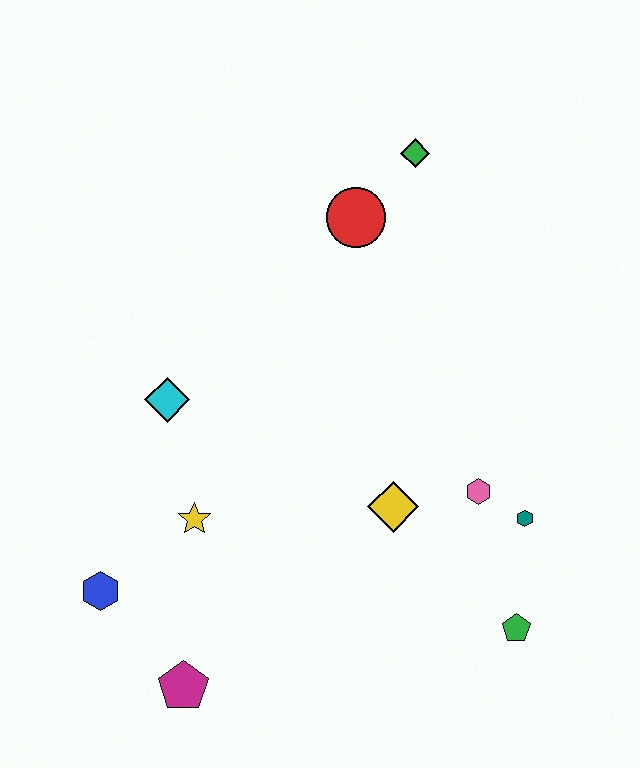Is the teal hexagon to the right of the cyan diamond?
Yes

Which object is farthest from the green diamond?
The magenta pentagon is farthest from the green diamond.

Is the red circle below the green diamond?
Yes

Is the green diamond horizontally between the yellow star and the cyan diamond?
No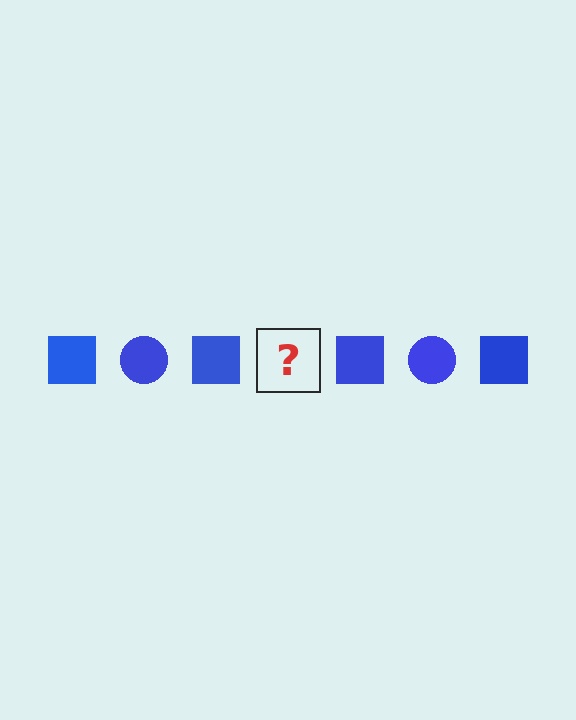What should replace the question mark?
The question mark should be replaced with a blue circle.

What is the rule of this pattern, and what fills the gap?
The rule is that the pattern cycles through square, circle shapes in blue. The gap should be filled with a blue circle.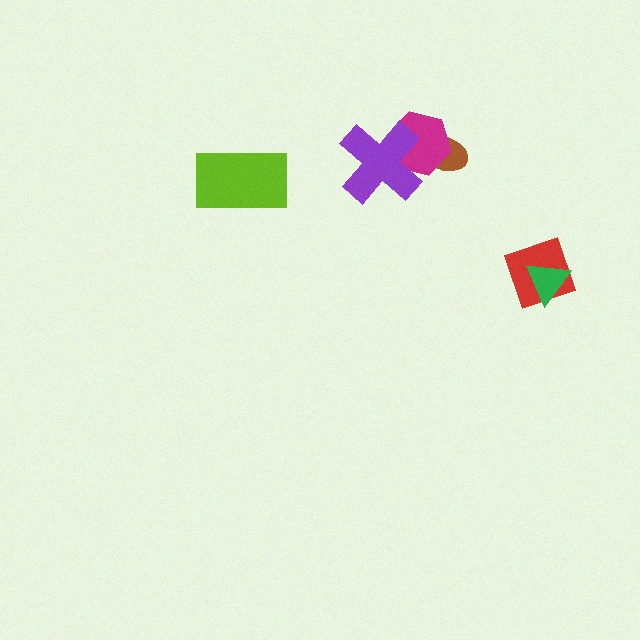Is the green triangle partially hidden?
No, no other shape covers it.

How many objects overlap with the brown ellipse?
1 object overlaps with the brown ellipse.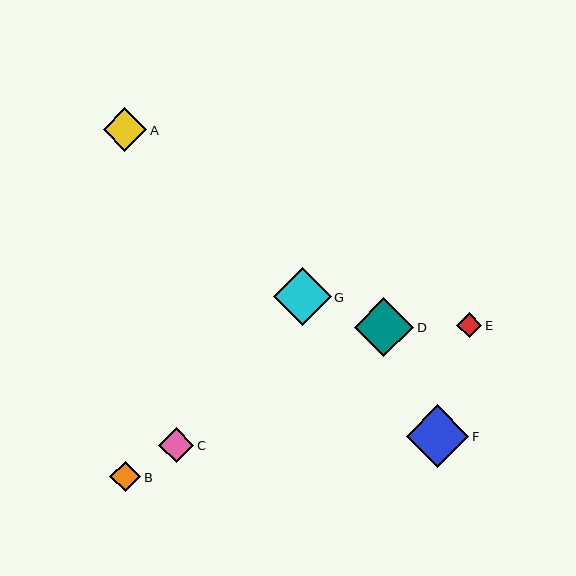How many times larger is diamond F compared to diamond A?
Diamond F is approximately 1.4 times the size of diamond A.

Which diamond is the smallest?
Diamond E is the smallest with a size of approximately 25 pixels.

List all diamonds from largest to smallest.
From largest to smallest: F, D, G, A, C, B, E.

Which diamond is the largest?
Diamond F is the largest with a size of approximately 63 pixels.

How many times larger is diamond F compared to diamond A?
Diamond F is approximately 1.4 times the size of diamond A.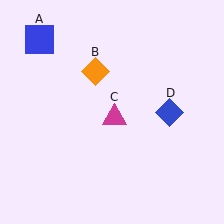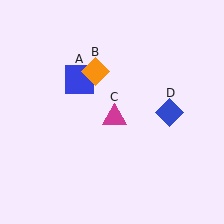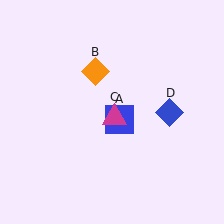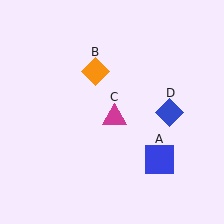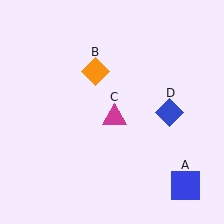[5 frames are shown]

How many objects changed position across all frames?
1 object changed position: blue square (object A).